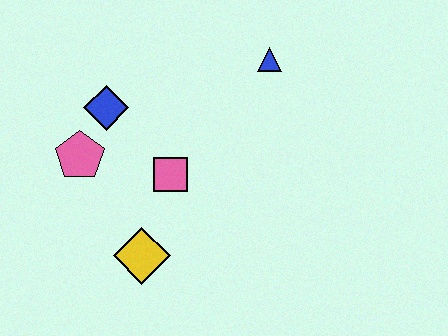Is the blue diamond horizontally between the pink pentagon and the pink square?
Yes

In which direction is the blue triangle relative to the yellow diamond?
The blue triangle is above the yellow diamond.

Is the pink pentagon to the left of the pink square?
Yes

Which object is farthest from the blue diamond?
The blue triangle is farthest from the blue diamond.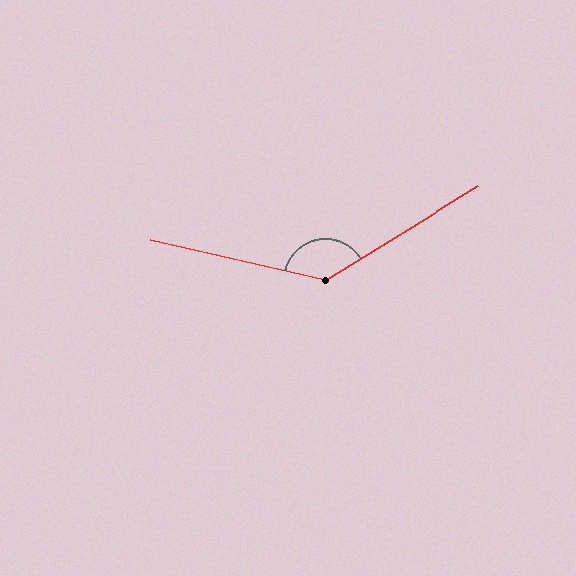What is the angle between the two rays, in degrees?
Approximately 135 degrees.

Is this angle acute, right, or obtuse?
It is obtuse.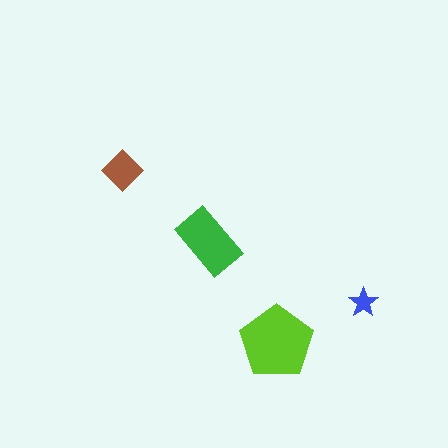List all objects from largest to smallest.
The lime pentagon, the green rectangle, the brown diamond, the blue star.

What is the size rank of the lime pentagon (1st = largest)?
1st.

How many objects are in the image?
There are 4 objects in the image.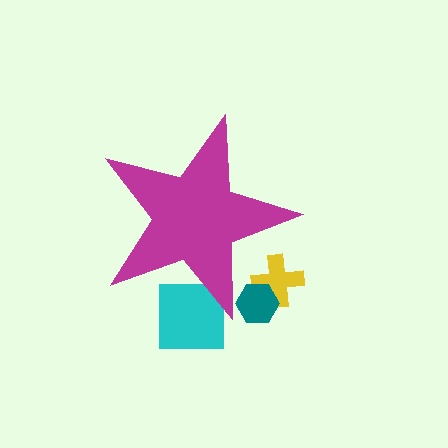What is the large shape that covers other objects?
A magenta star.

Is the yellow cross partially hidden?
Yes, the yellow cross is partially hidden behind the magenta star.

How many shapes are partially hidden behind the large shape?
3 shapes are partially hidden.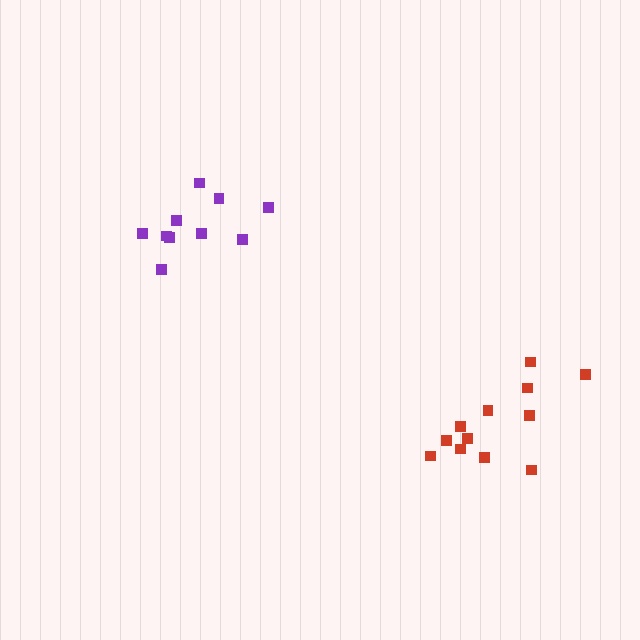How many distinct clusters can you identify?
There are 2 distinct clusters.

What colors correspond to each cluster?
The clusters are colored: red, purple.